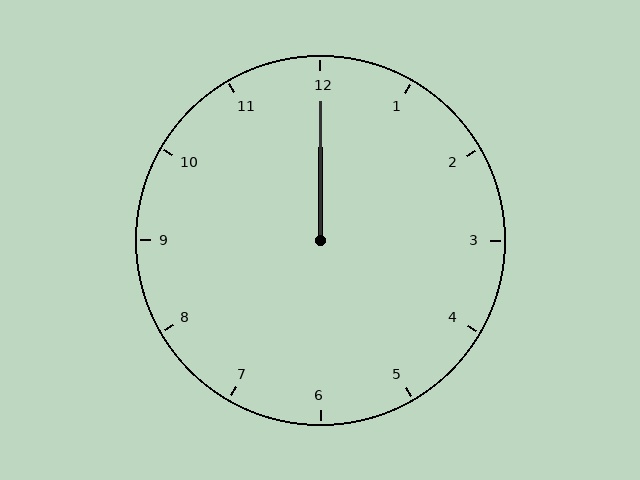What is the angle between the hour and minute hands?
Approximately 0 degrees.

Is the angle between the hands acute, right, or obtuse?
It is acute.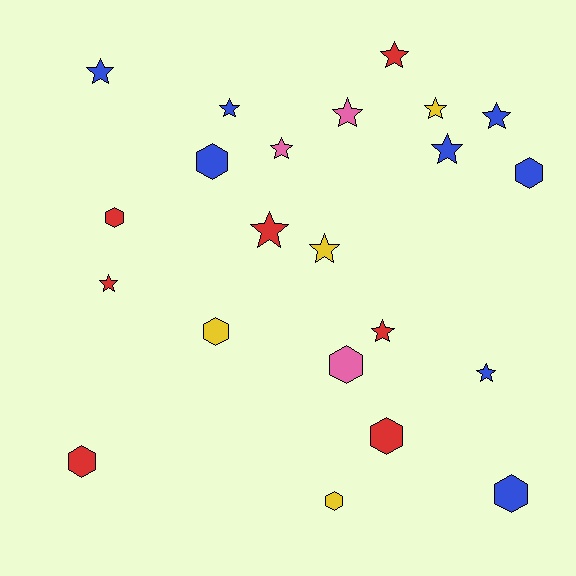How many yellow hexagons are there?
There are 2 yellow hexagons.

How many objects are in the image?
There are 22 objects.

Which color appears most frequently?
Blue, with 8 objects.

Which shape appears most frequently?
Star, with 13 objects.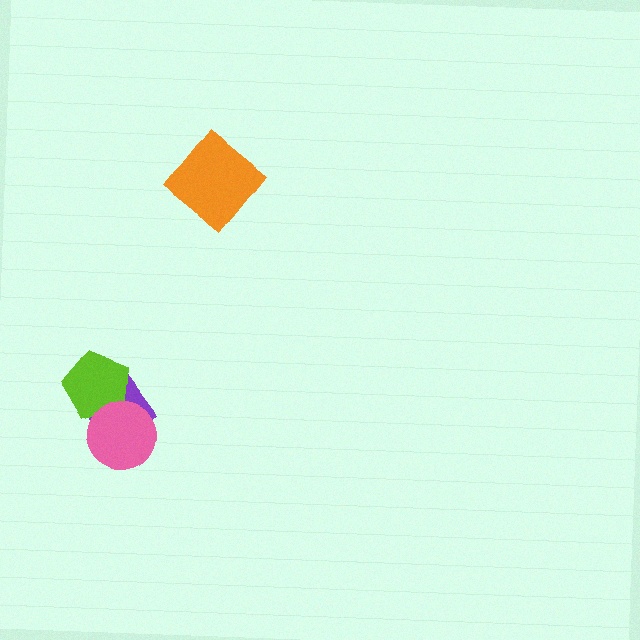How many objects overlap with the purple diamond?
2 objects overlap with the purple diamond.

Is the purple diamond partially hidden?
Yes, it is partially covered by another shape.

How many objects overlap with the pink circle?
2 objects overlap with the pink circle.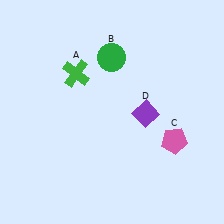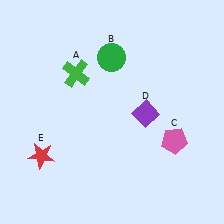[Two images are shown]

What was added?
A red star (E) was added in Image 2.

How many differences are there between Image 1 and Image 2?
There is 1 difference between the two images.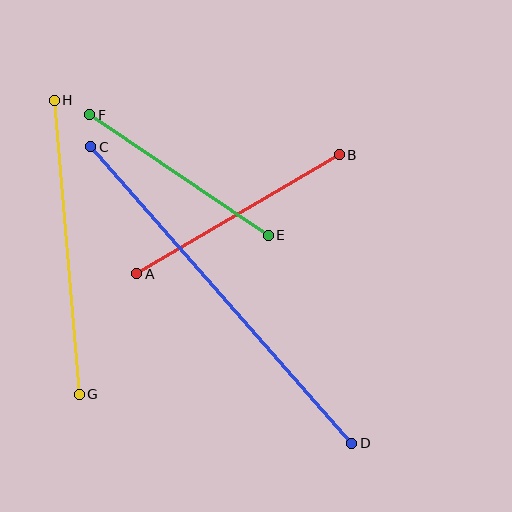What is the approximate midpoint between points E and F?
The midpoint is at approximately (179, 175) pixels.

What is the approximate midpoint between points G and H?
The midpoint is at approximately (67, 247) pixels.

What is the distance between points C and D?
The distance is approximately 395 pixels.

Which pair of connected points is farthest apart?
Points C and D are farthest apart.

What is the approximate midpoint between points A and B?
The midpoint is at approximately (238, 214) pixels.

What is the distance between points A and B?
The distance is approximately 235 pixels.